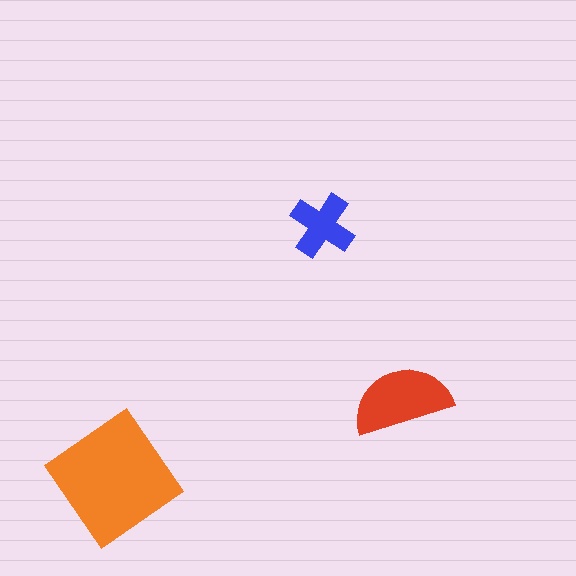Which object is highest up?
The blue cross is topmost.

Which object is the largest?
The orange diamond.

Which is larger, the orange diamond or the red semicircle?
The orange diamond.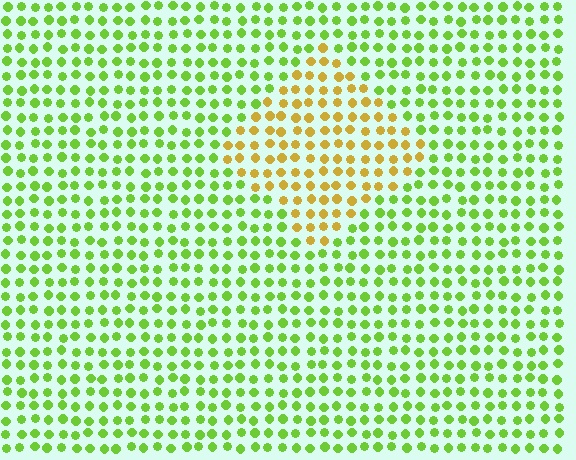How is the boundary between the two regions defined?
The boundary is defined purely by a slight shift in hue (about 51 degrees). Spacing, size, and orientation are identical on both sides.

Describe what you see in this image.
The image is filled with small lime elements in a uniform arrangement. A diamond-shaped region is visible where the elements are tinted to a slightly different hue, forming a subtle color boundary.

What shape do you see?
I see a diamond.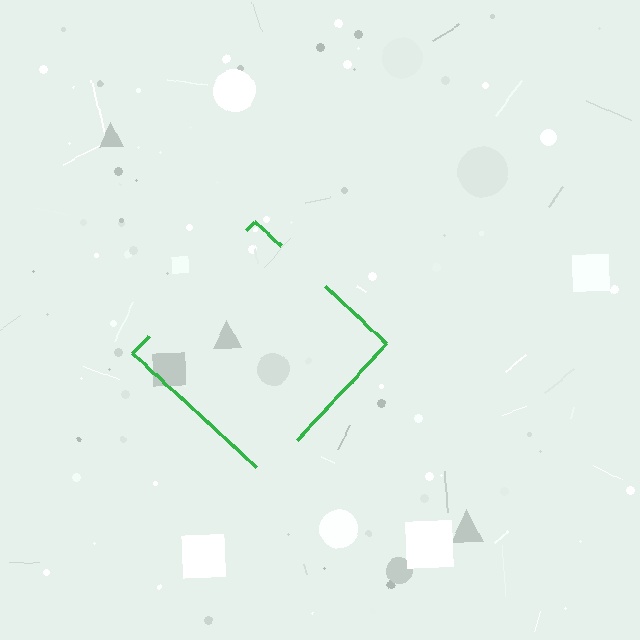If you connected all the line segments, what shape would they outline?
They would outline a diamond.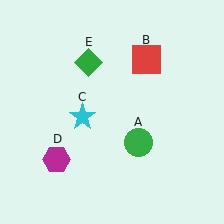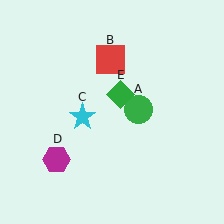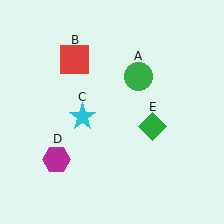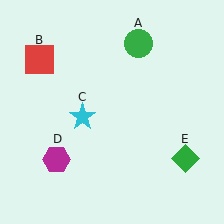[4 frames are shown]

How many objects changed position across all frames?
3 objects changed position: green circle (object A), red square (object B), green diamond (object E).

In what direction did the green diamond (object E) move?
The green diamond (object E) moved down and to the right.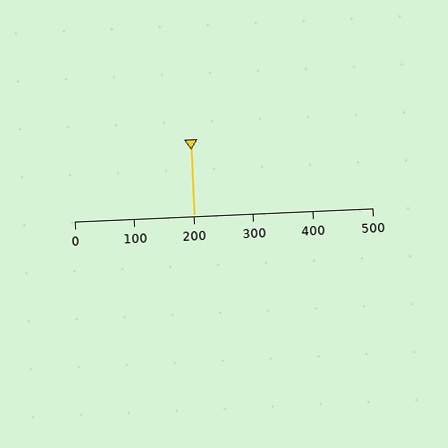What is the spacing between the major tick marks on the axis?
The major ticks are spaced 100 apart.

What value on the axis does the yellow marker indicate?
The marker indicates approximately 200.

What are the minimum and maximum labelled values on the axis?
The axis runs from 0 to 500.